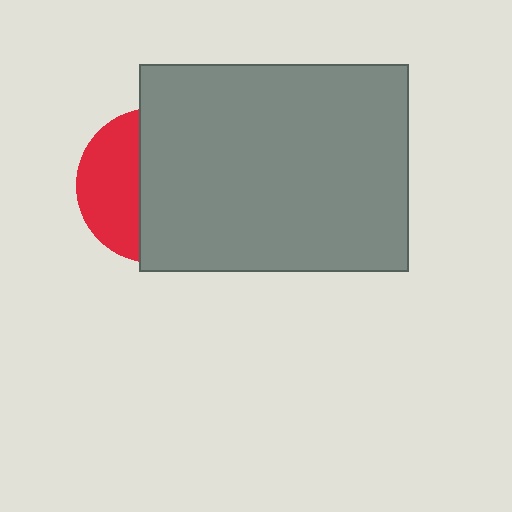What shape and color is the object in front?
The object in front is a gray rectangle.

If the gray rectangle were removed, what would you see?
You would see the complete red circle.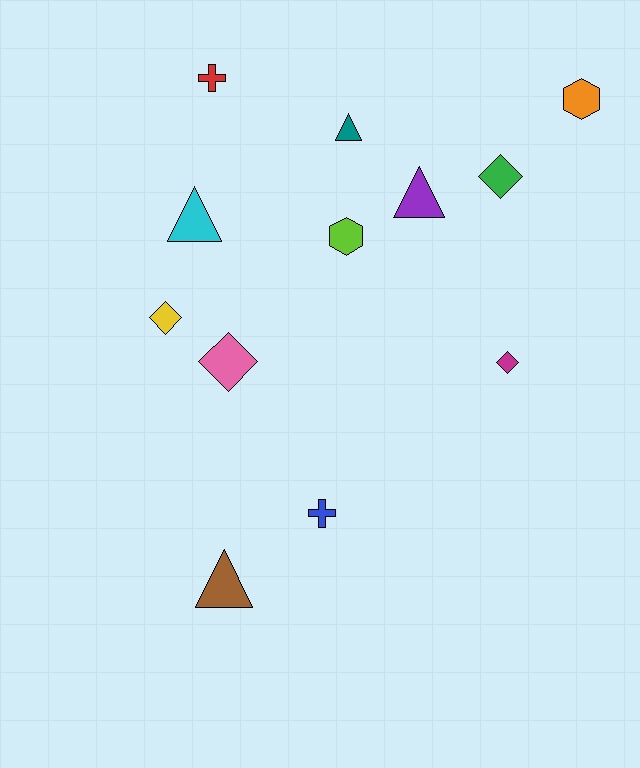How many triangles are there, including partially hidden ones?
There are 4 triangles.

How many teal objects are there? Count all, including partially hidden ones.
There is 1 teal object.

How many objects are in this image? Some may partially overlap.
There are 12 objects.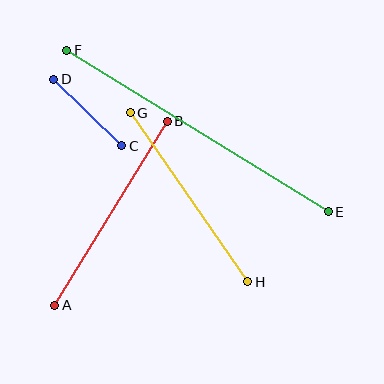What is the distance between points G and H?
The distance is approximately 206 pixels.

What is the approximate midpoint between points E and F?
The midpoint is at approximately (197, 131) pixels.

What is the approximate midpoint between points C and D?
The midpoint is at approximately (88, 112) pixels.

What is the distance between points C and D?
The distance is approximately 95 pixels.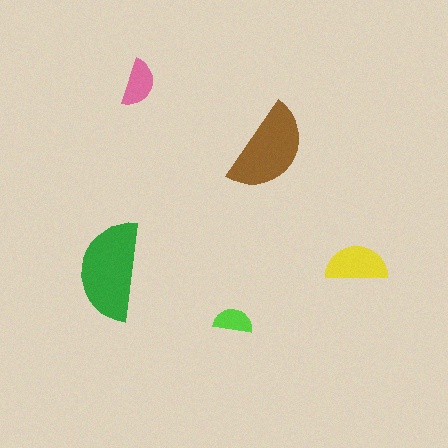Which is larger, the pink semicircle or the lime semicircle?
The pink one.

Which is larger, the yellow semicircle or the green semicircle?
The green one.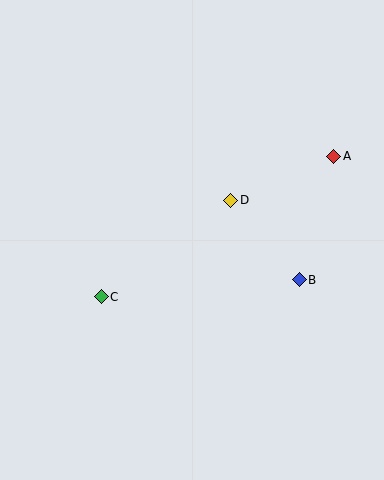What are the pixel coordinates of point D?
Point D is at (231, 200).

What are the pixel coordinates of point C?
Point C is at (101, 297).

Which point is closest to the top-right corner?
Point A is closest to the top-right corner.